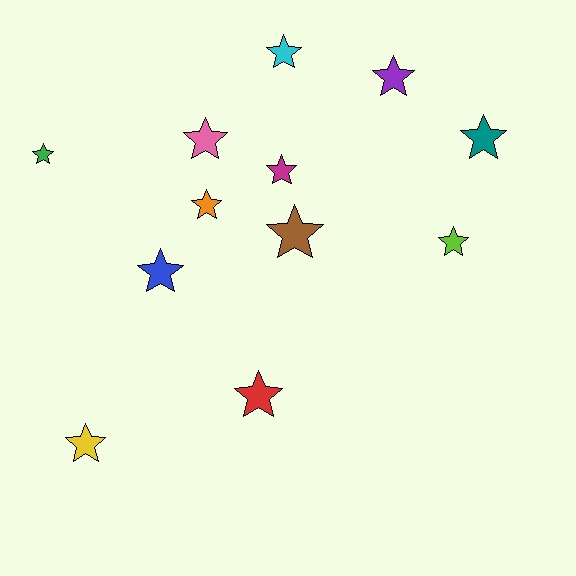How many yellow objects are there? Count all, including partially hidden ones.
There is 1 yellow object.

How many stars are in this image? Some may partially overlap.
There are 12 stars.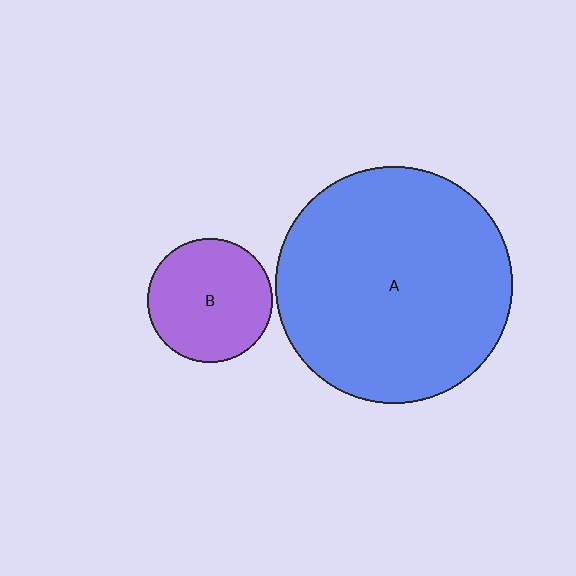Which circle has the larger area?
Circle A (blue).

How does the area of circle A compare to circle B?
Approximately 3.6 times.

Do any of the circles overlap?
No, none of the circles overlap.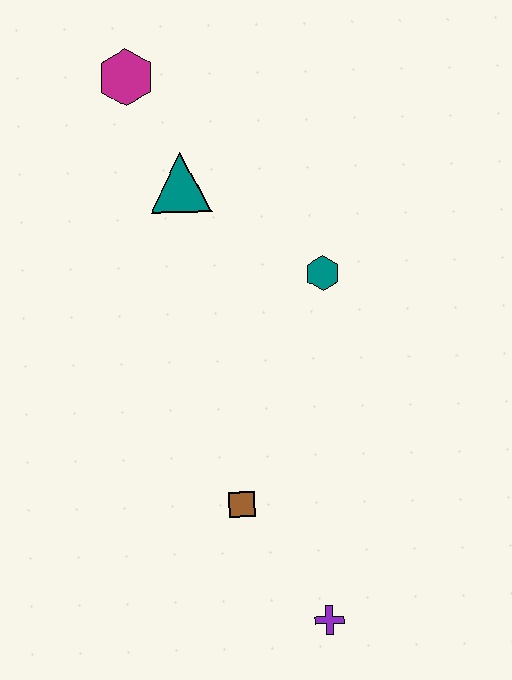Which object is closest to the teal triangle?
The magenta hexagon is closest to the teal triangle.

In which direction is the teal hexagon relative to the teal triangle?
The teal hexagon is to the right of the teal triangle.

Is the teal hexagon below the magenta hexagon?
Yes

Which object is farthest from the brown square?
The magenta hexagon is farthest from the brown square.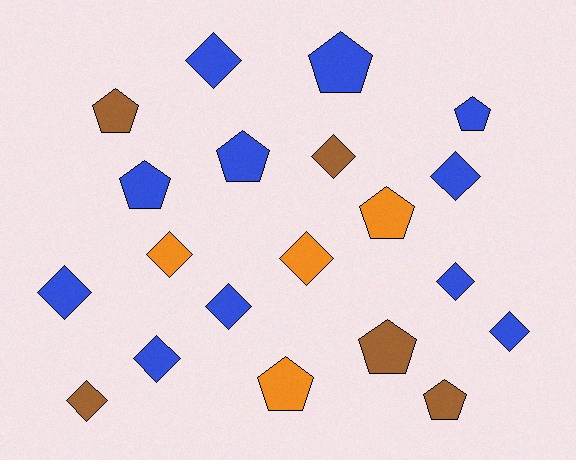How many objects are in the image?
There are 20 objects.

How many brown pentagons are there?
There are 3 brown pentagons.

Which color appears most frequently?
Blue, with 11 objects.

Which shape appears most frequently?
Diamond, with 11 objects.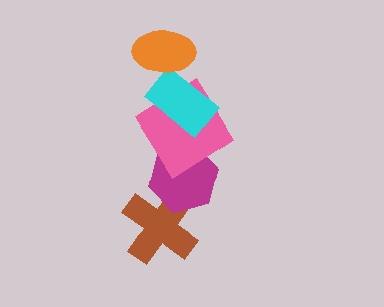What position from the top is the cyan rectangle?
The cyan rectangle is 2nd from the top.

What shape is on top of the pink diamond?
The cyan rectangle is on top of the pink diamond.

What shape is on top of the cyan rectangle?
The orange ellipse is on top of the cyan rectangle.